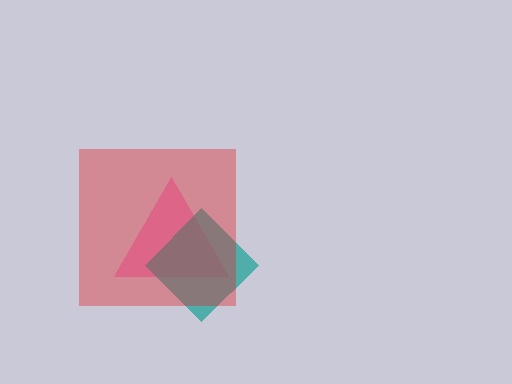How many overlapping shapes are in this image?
There are 3 overlapping shapes in the image.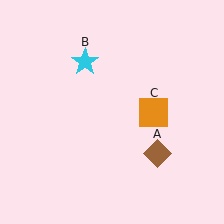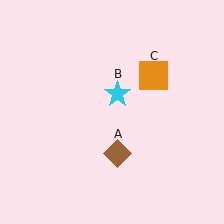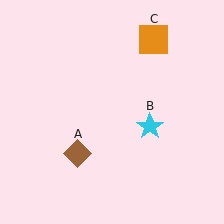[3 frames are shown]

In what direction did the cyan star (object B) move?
The cyan star (object B) moved down and to the right.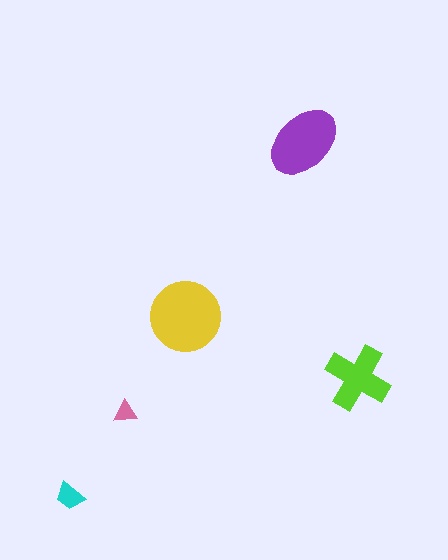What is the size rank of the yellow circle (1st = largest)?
1st.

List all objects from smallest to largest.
The pink triangle, the cyan trapezoid, the lime cross, the purple ellipse, the yellow circle.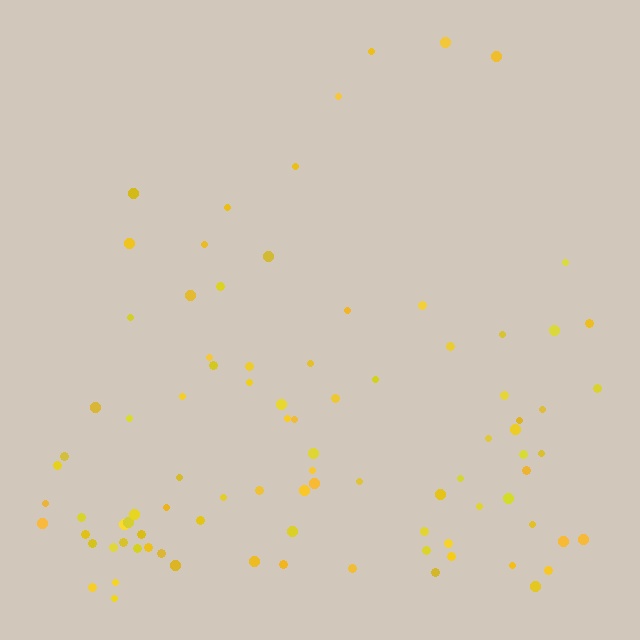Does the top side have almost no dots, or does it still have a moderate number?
Still a moderate number, just noticeably fewer than the bottom.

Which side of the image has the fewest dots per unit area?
The top.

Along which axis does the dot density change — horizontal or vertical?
Vertical.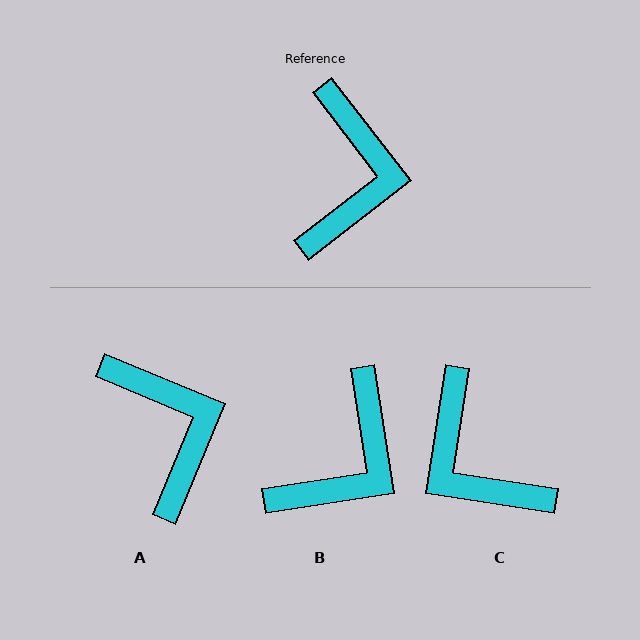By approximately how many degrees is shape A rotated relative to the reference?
Approximately 30 degrees counter-clockwise.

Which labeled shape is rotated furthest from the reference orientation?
C, about 136 degrees away.